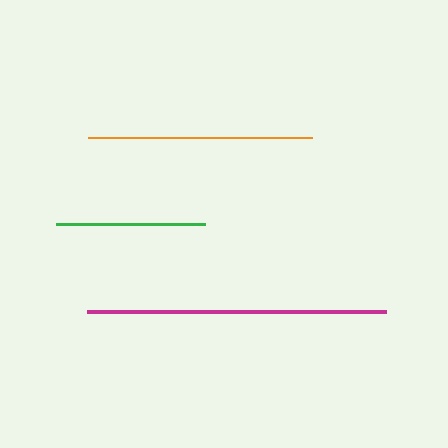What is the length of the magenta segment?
The magenta segment is approximately 299 pixels long.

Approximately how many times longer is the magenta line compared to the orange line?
The magenta line is approximately 1.3 times the length of the orange line.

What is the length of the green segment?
The green segment is approximately 149 pixels long.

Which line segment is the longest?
The magenta line is the longest at approximately 299 pixels.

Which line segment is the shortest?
The green line is the shortest at approximately 149 pixels.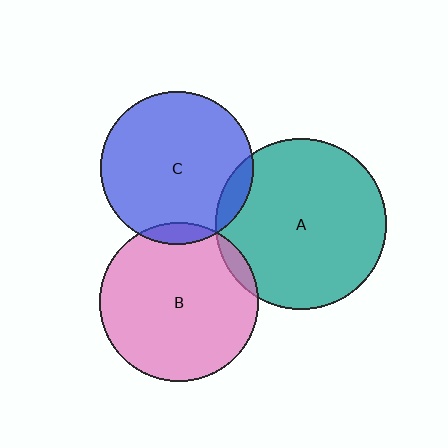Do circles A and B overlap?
Yes.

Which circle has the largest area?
Circle A (teal).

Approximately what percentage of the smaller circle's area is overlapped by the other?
Approximately 5%.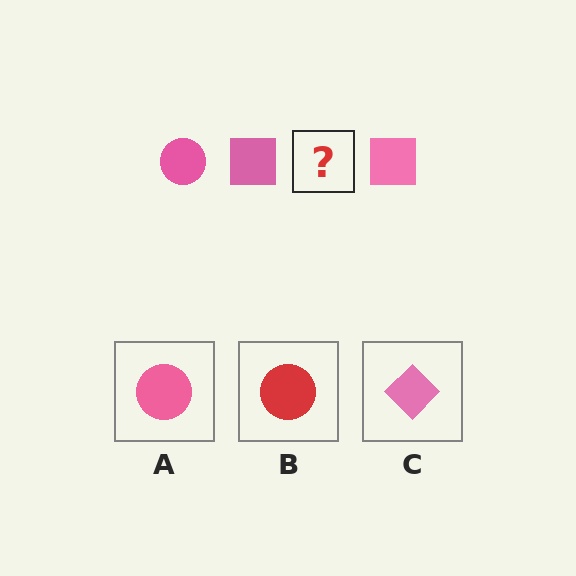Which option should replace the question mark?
Option A.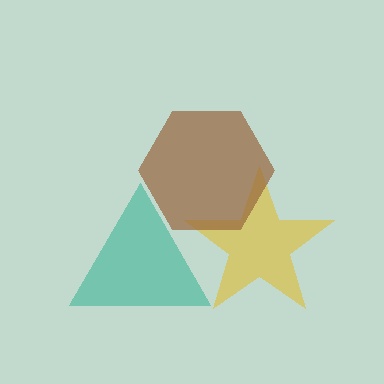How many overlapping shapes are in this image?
There are 3 overlapping shapes in the image.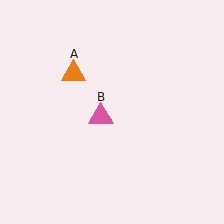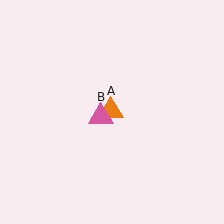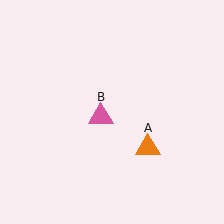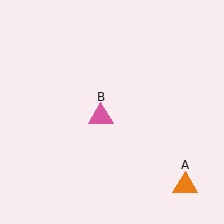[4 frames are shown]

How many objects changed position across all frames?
1 object changed position: orange triangle (object A).